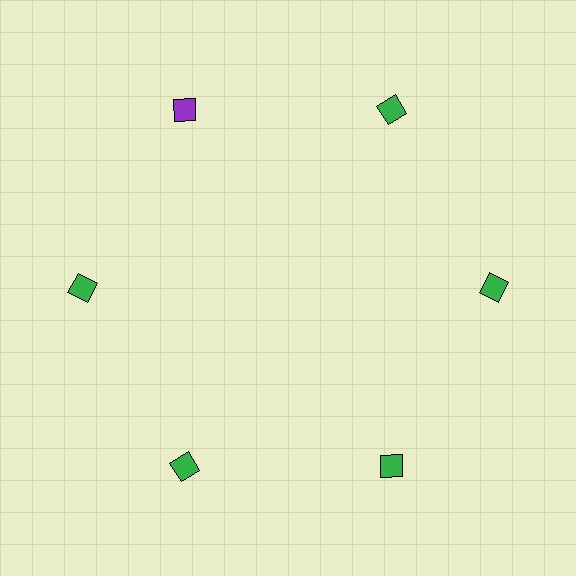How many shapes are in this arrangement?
There are 6 shapes arranged in a ring pattern.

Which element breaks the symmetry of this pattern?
The purple diamond at roughly the 11 o'clock position breaks the symmetry. All other shapes are green diamonds.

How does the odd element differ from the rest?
It has a different color: purple instead of green.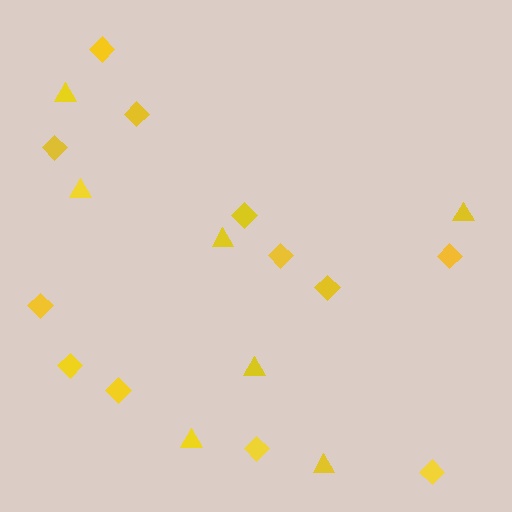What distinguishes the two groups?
There are 2 groups: one group of diamonds (12) and one group of triangles (7).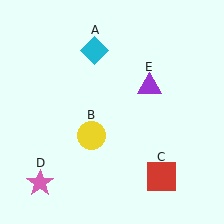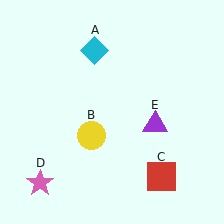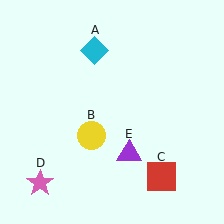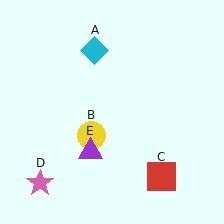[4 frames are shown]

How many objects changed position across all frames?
1 object changed position: purple triangle (object E).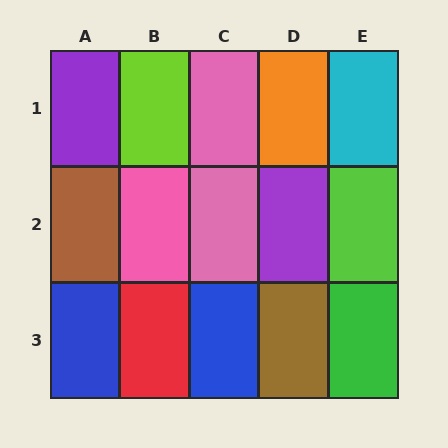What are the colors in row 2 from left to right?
Brown, pink, pink, purple, lime.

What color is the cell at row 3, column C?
Blue.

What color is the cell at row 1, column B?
Lime.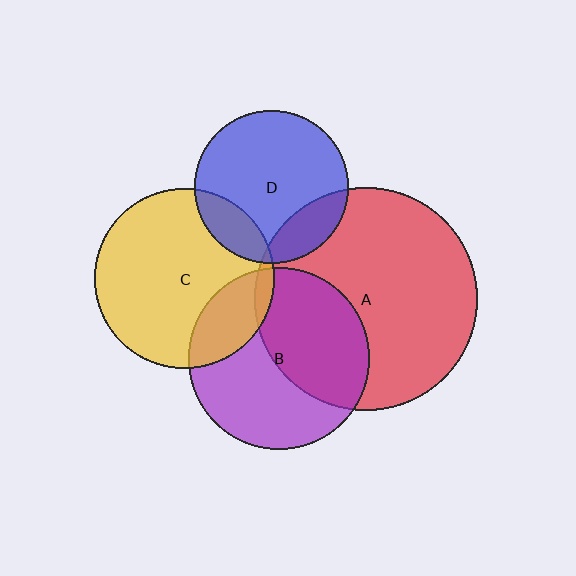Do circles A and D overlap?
Yes.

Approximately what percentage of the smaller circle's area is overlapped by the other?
Approximately 20%.